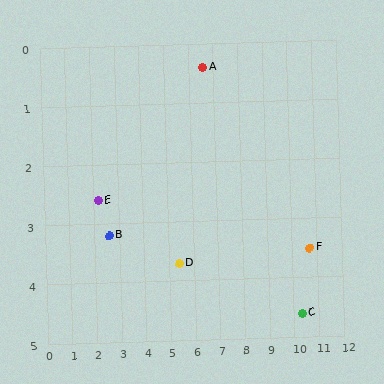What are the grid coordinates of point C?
Point C is at approximately (10.3, 4.6).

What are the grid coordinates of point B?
Point B is at approximately (2.6, 3.2).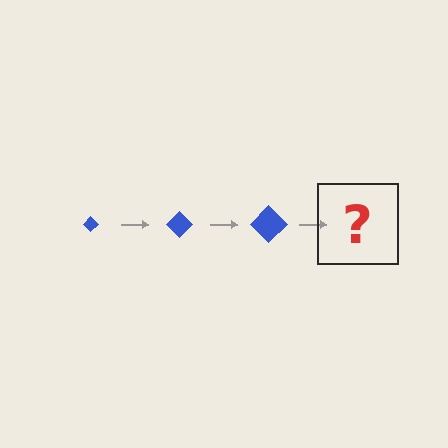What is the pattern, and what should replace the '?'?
The pattern is that the diamond gets progressively larger each step. The '?' should be a blue diamond, larger than the previous one.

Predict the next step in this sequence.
The next step is a blue diamond, larger than the previous one.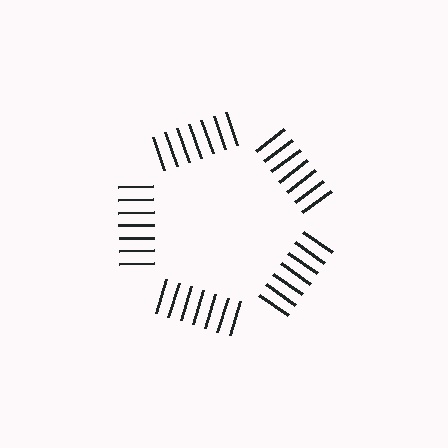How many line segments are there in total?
35 — 7 along each of the 5 edges.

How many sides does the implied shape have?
5 sides — the line-ends trace a pentagon.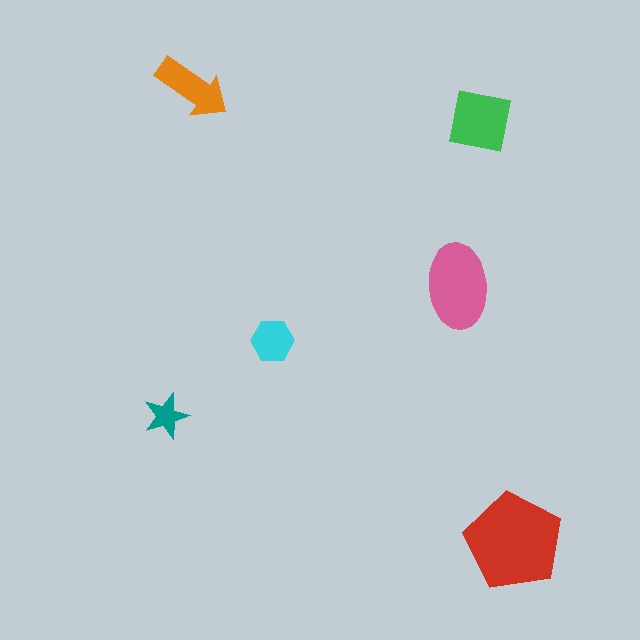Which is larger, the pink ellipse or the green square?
The pink ellipse.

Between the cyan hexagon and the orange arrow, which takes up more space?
The orange arrow.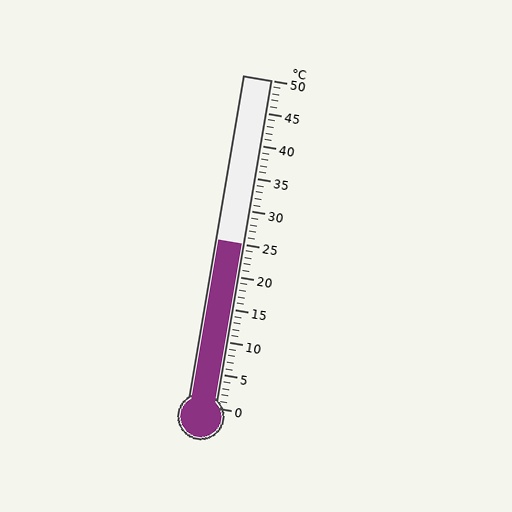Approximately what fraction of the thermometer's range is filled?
The thermometer is filled to approximately 50% of its range.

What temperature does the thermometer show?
The thermometer shows approximately 25°C.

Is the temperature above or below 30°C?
The temperature is below 30°C.